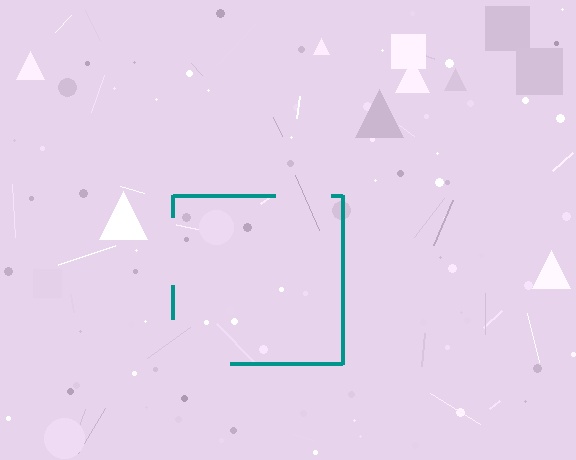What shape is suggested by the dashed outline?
The dashed outline suggests a square.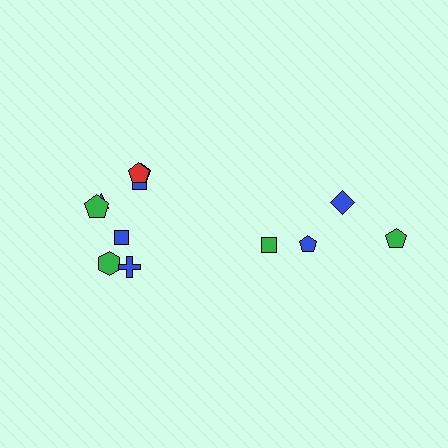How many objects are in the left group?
There are 8 objects.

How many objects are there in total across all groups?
There are 12 objects.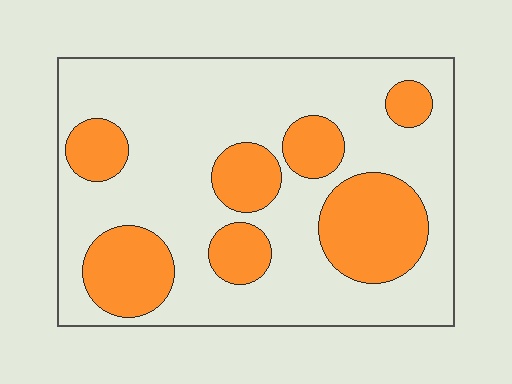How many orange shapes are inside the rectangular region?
7.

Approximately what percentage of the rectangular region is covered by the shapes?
Approximately 30%.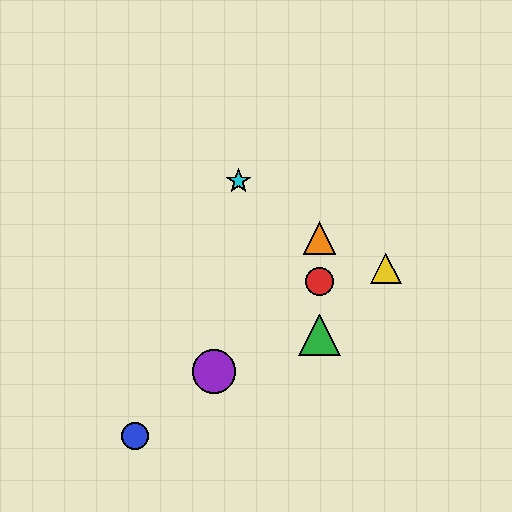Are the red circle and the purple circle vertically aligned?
No, the red circle is at x≈319 and the purple circle is at x≈214.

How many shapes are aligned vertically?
3 shapes (the red circle, the green triangle, the orange triangle) are aligned vertically.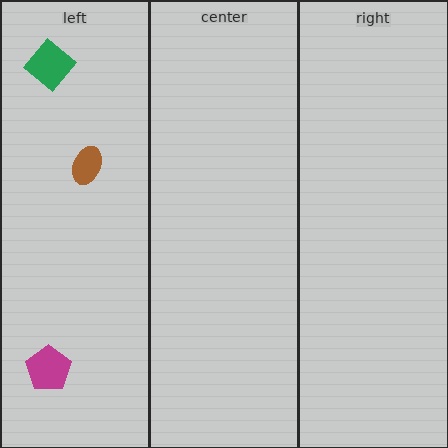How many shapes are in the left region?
3.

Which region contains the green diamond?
The left region.